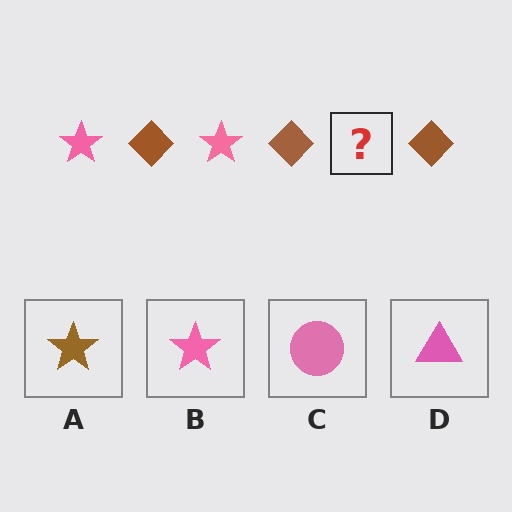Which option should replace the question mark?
Option B.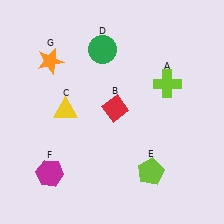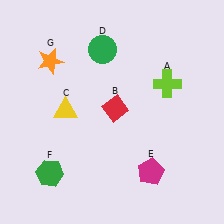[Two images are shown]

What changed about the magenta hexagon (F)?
In Image 1, F is magenta. In Image 2, it changed to green.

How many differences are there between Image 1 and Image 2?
There are 2 differences between the two images.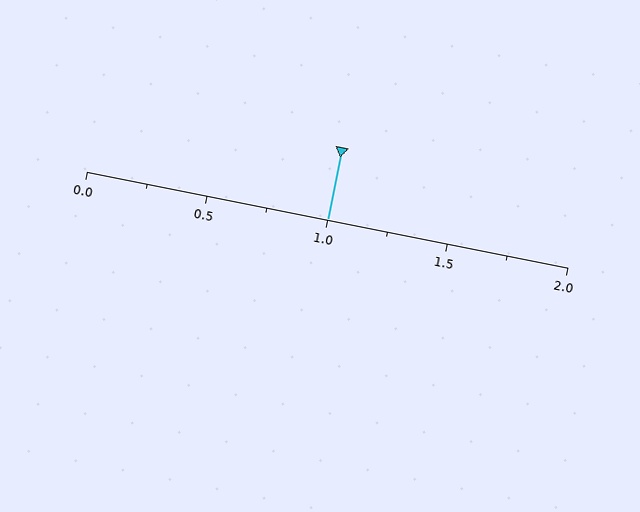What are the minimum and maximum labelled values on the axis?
The axis runs from 0.0 to 2.0.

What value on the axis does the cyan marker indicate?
The marker indicates approximately 1.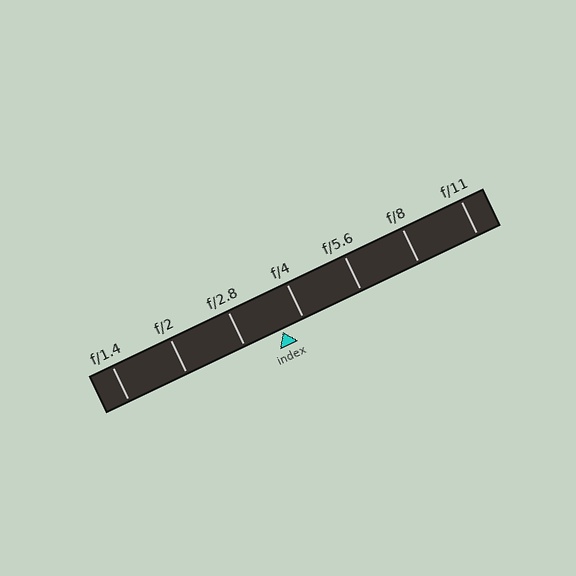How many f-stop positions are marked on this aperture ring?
There are 7 f-stop positions marked.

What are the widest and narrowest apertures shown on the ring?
The widest aperture shown is f/1.4 and the narrowest is f/11.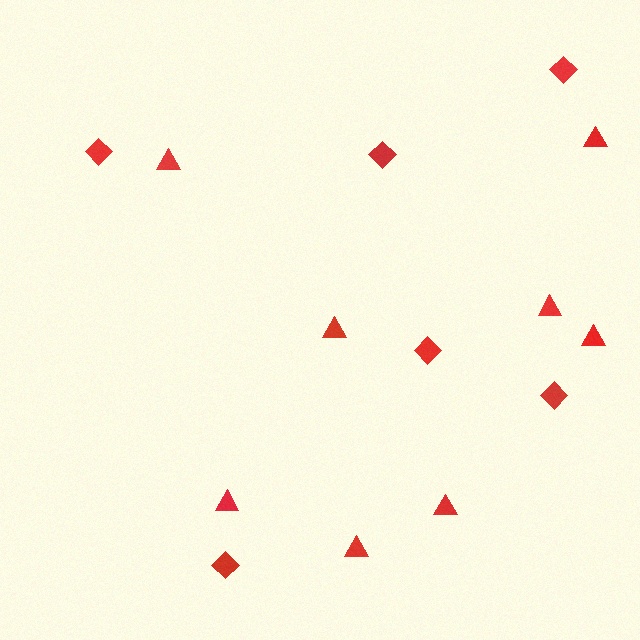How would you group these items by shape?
There are 2 groups: one group of diamonds (6) and one group of triangles (8).